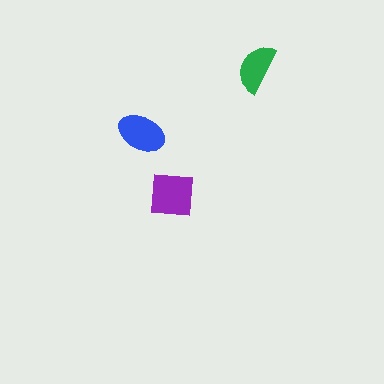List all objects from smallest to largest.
The green semicircle, the blue ellipse, the purple square.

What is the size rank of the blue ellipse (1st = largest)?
2nd.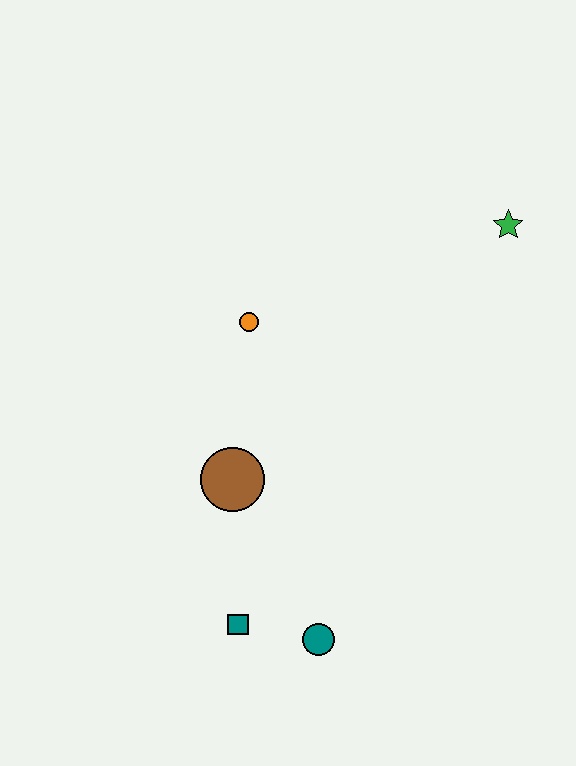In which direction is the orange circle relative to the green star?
The orange circle is to the left of the green star.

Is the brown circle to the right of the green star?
No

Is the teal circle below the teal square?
Yes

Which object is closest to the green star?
The orange circle is closest to the green star.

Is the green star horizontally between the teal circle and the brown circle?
No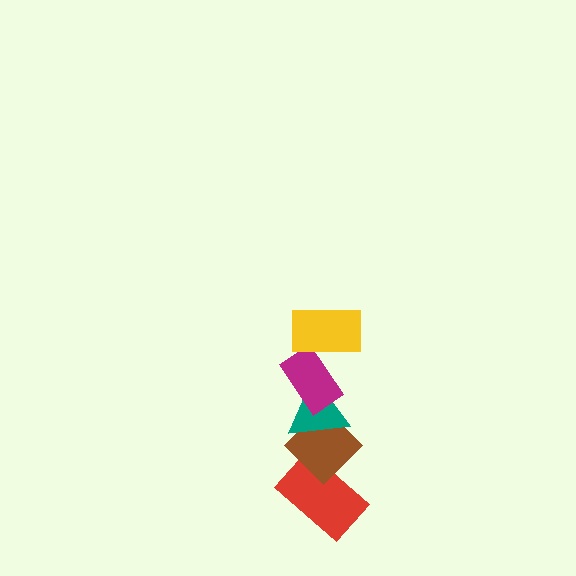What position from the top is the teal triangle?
The teal triangle is 3rd from the top.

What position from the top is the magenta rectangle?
The magenta rectangle is 2nd from the top.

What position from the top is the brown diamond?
The brown diamond is 4th from the top.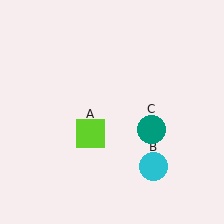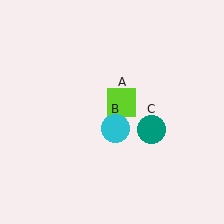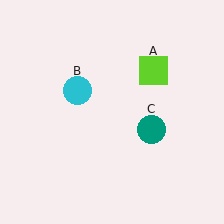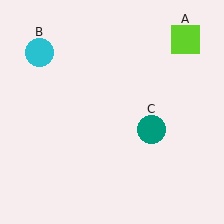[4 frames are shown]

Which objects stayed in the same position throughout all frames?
Teal circle (object C) remained stationary.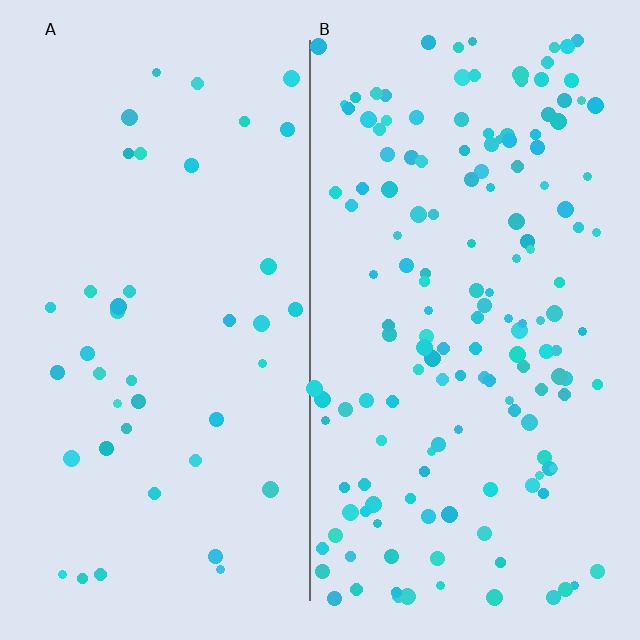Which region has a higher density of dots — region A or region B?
B (the right).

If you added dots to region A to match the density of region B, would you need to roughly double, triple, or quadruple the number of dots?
Approximately quadruple.